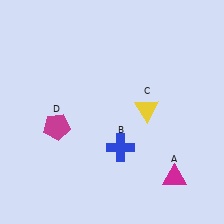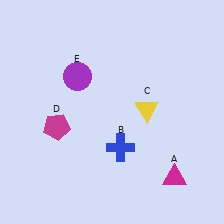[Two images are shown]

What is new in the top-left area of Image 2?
A purple circle (E) was added in the top-left area of Image 2.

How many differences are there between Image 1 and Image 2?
There is 1 difference between the two images.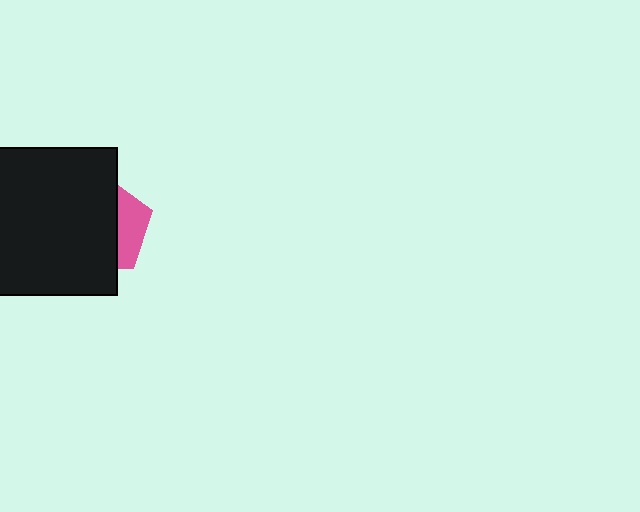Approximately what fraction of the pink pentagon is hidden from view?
Roughly 70% of the pink pentagon is hidden behind the black square.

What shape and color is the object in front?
The object in front is a black square.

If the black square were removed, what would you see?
You would see the complete pink pentagon.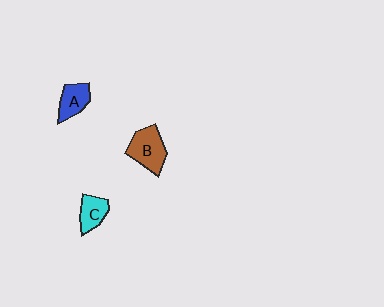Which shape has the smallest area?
Shape C (cyan).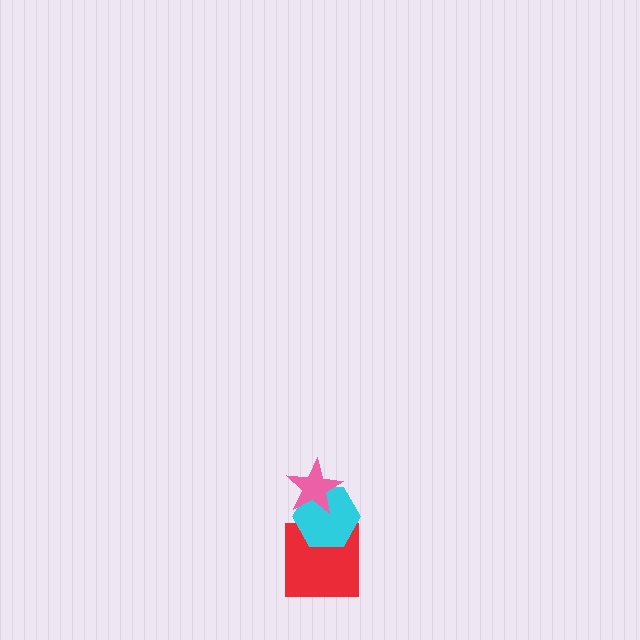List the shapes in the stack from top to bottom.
From top to bottom: the pink star, the cyan hexagon, the red square.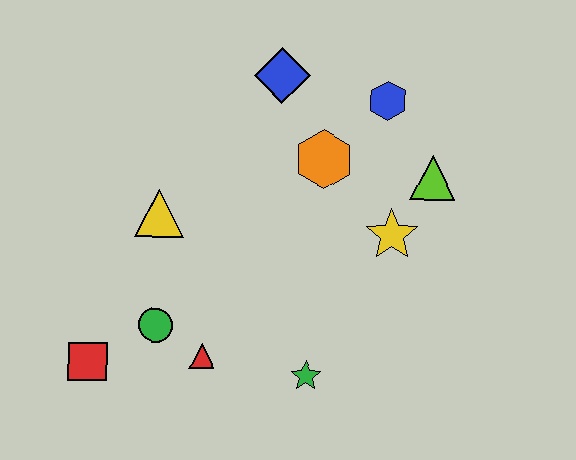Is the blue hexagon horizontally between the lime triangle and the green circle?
Yes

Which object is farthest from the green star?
The blue diamond is farthest from the green star.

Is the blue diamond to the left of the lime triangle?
Yes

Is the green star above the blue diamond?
No